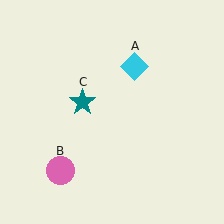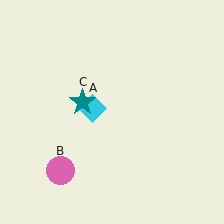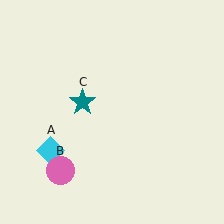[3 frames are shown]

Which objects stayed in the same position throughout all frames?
Pink circle (object B) and teal star (object C) remained stationary.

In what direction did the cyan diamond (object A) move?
The cyan diamond (object A) moved down and to the left.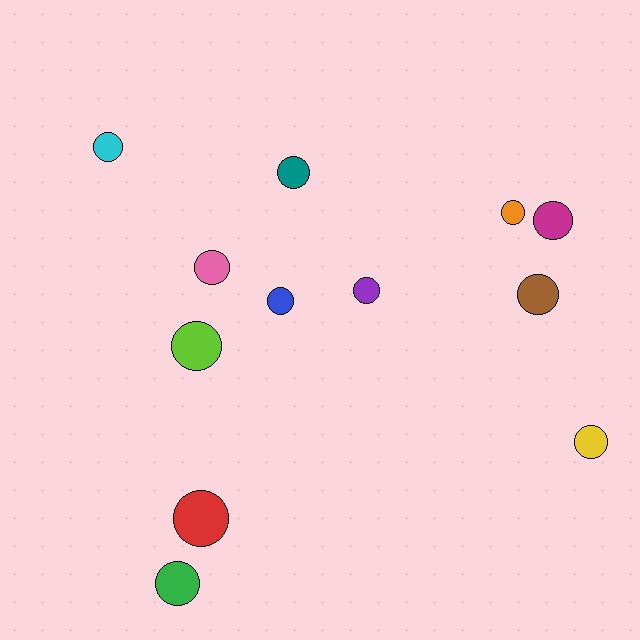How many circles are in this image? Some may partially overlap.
There are 12 circles.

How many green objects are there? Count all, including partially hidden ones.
There is 1 green object.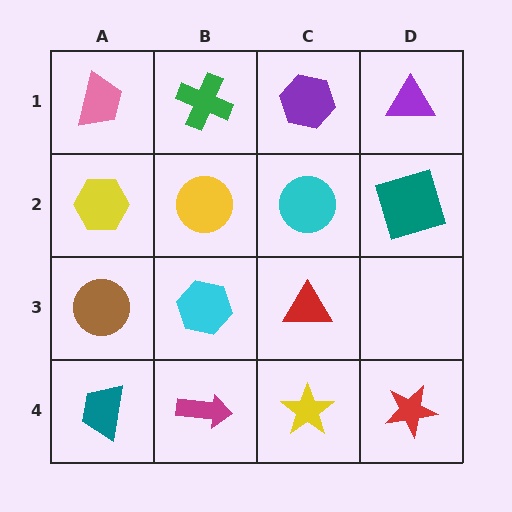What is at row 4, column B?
A magenta arrow.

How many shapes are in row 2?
4 shapes.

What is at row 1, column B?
A green cross.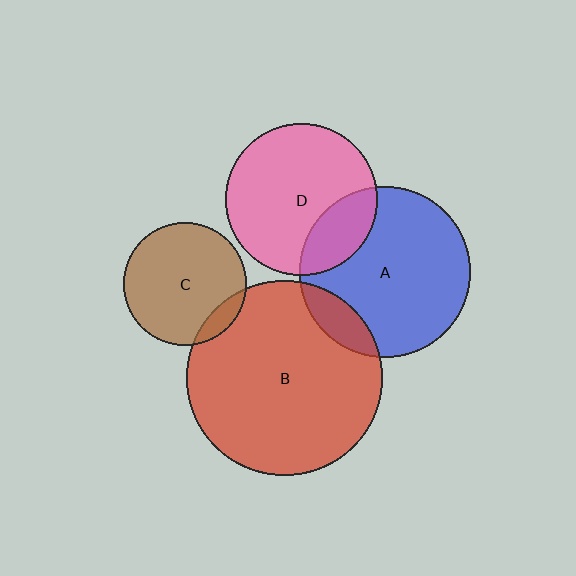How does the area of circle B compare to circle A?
Approximately 1.3 times.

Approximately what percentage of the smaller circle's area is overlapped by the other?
Approximately 10%.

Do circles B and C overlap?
Yes.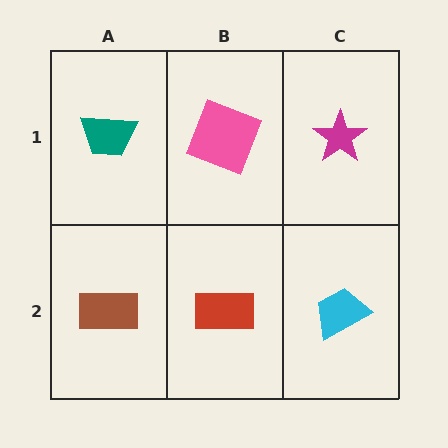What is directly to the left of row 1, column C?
A pink square.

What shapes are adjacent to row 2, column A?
A teal trapezoid (row 1, column A), a red rectangle (row 2, column B).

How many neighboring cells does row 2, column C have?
2.